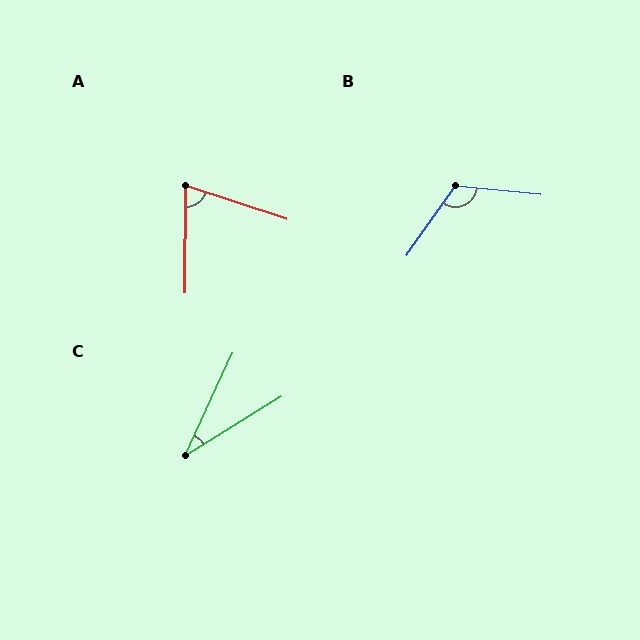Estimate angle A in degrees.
Approximately 72 degrees.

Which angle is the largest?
B, at approximately 119 degrees.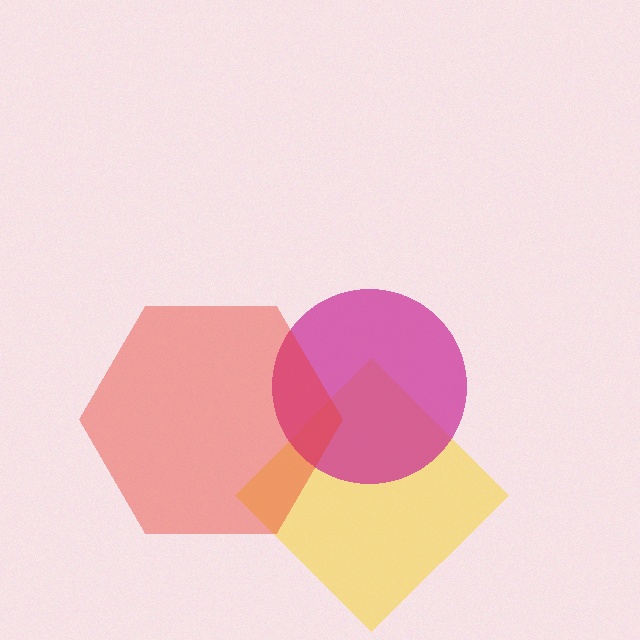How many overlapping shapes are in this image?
There are 3 overlapping shapes in the image.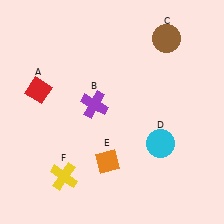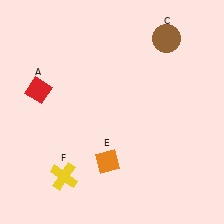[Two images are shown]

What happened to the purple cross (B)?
The purple cross (B) was removed in Image 2. It was in the top-left area of Image 1.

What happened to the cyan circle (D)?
The cyan circle (D) was removed in Image 2. It was in the bottom-right area of Image 1.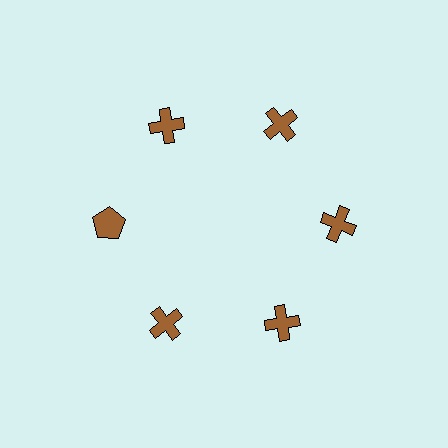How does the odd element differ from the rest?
It has a different shape: pentagon instead of cross.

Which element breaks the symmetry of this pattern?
The brown pentagon at roughly the 9 o'clock position breaks the symmetry. All other shapes are brown crosses.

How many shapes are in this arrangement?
There are 6 shapes arranged in a ring pattern.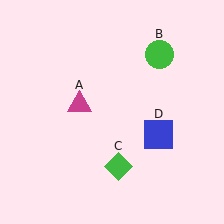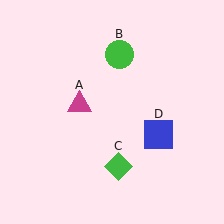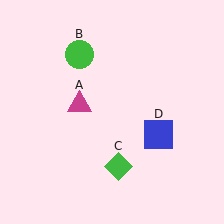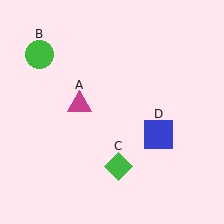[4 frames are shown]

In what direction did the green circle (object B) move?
The green circle (object B) moved left.